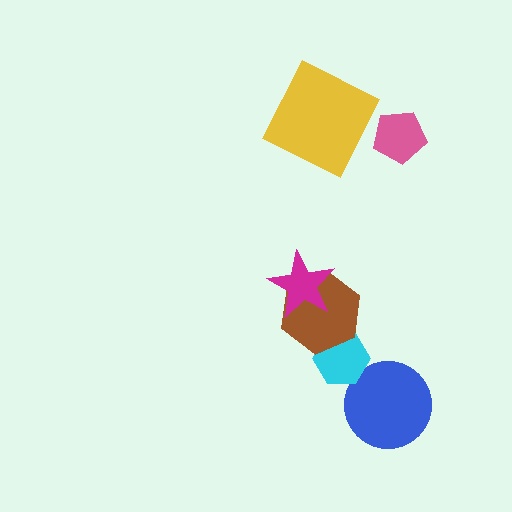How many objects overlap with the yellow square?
0 objects overlap with the yellow square.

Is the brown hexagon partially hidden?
Yes, it is partially covered by another shape.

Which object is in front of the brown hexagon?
The magenta star is in front of the brown hexagon.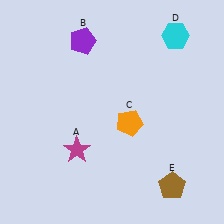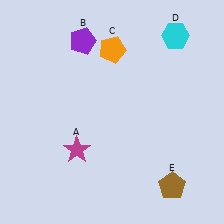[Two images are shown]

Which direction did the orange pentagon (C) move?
The orange pentagon (C) moved up.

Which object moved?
The orange pentagon (C) moved up.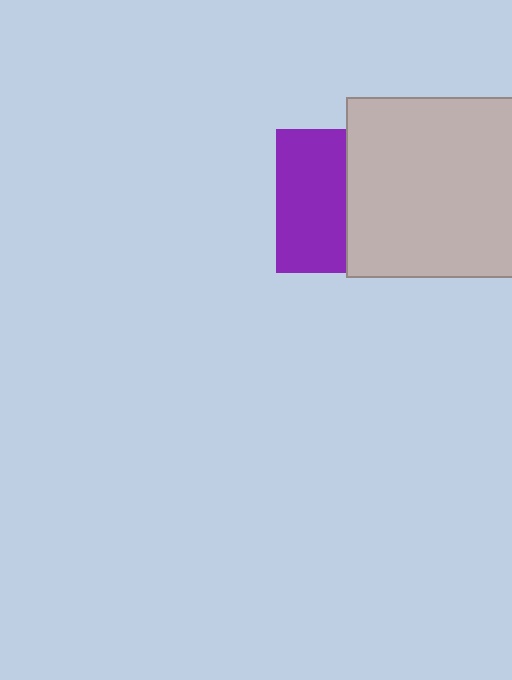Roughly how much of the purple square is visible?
About half of it is visible (roughly 49%).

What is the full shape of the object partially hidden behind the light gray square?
The partially hidden object is a purple square.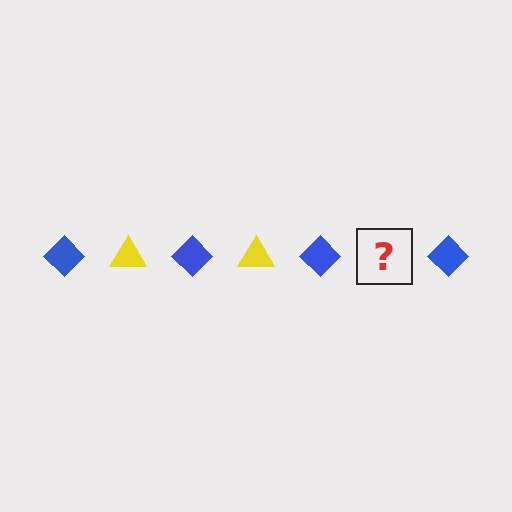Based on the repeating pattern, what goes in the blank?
The blank should be a yellow triangle.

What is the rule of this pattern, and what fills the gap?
The rule is that the pattern alternates between blue diamond and yellow triangle. The gap should be filled with a yellow triangle.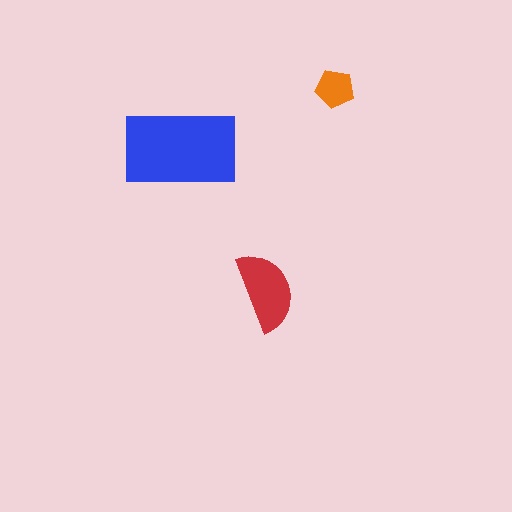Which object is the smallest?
The orange pentagon.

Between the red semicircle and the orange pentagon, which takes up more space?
The red semicircle.